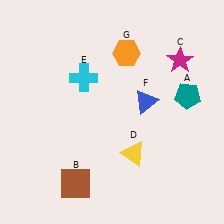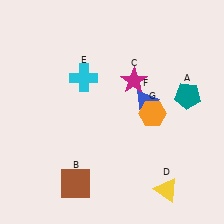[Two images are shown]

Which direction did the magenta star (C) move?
The magenta star (C) moved left.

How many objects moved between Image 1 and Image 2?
3 objects moved between the two images.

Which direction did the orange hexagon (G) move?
The orange hexagon (G) moved down.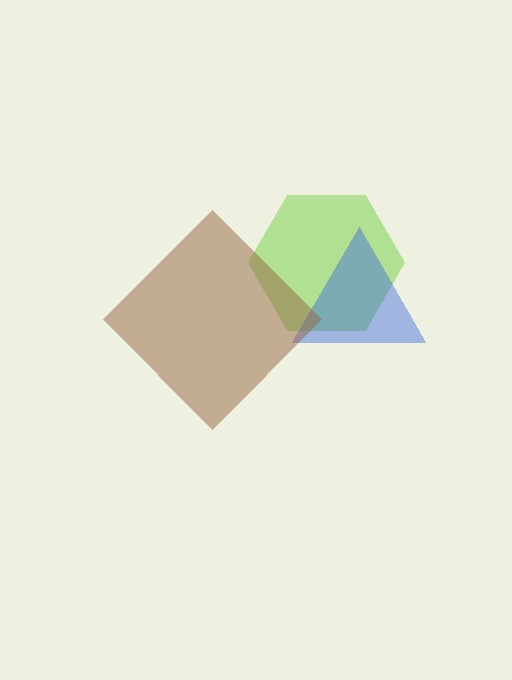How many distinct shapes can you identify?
There are 3 distinct shapes: a lime hexagon, a blue triangle, a brown diamond.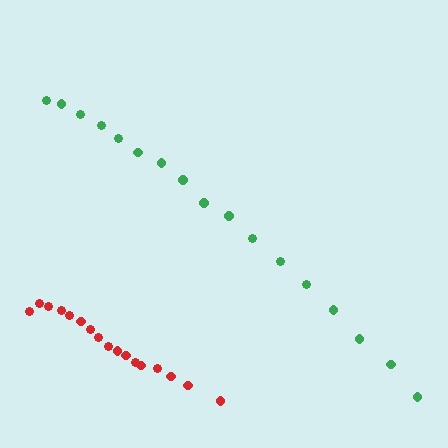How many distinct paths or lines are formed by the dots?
There are 2 distinct paths.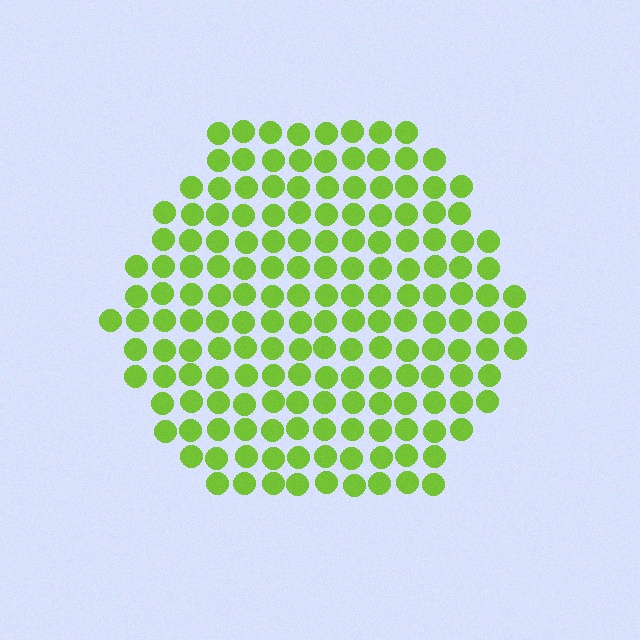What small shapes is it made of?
It is made of small circles.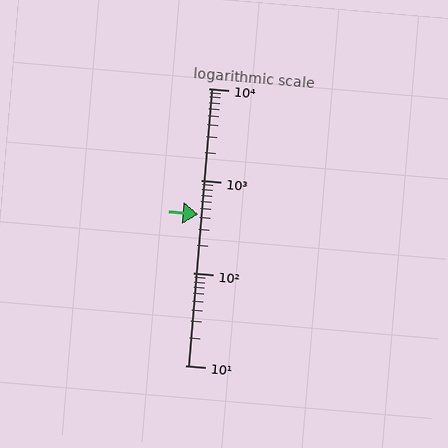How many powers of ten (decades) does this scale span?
The scale spans 3 decades, from 10 to 10000.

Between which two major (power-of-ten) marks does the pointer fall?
The pointer is between 100 and 1000.